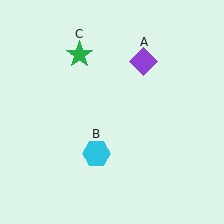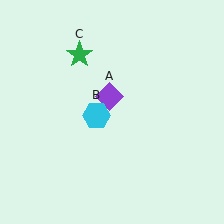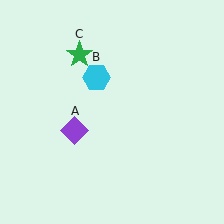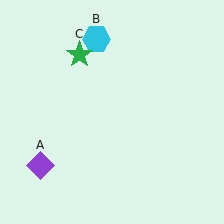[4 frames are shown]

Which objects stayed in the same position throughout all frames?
Green star (object C) remained stationary.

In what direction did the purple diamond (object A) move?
The purple diamond (object A) moved down and to the left.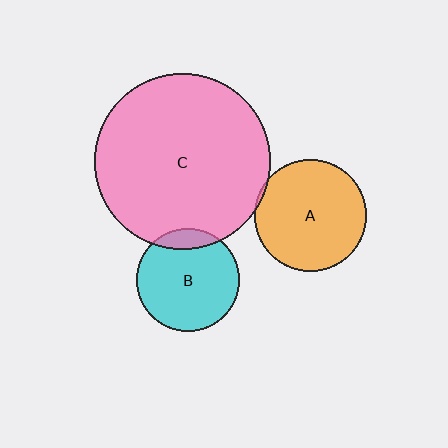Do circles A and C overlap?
Yes.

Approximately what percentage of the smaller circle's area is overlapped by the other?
Approximately 5%.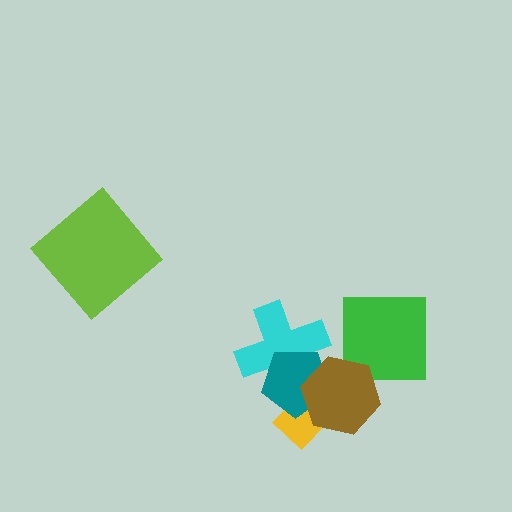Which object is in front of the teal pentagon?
The brown hexagon is in front of the teal pentagon.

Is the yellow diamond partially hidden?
Yes, it is partially covered by another shape.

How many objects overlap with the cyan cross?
2 objects overlap with the cyan cross.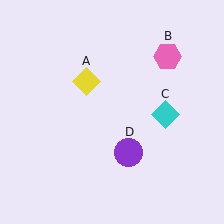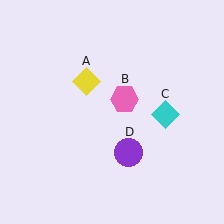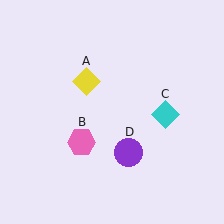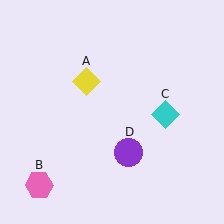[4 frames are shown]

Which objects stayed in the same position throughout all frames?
Yellow diamond (object A) and cyan diamond (object C) and purple circle (object D) remained stationary.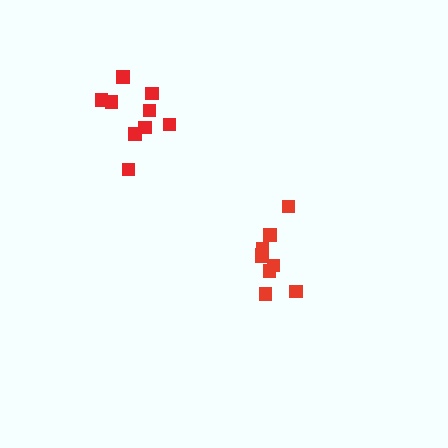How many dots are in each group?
Group 1: 9 dots, Group 2: 9 dots (18 total).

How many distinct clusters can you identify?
There are 2 distinct clusters.